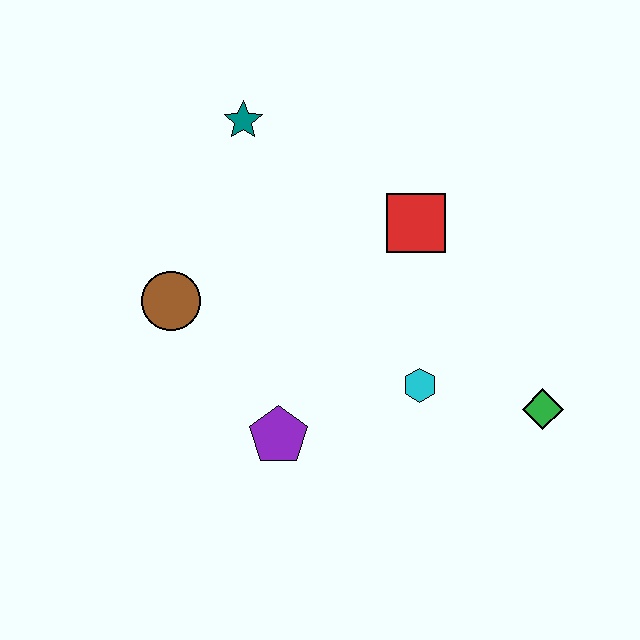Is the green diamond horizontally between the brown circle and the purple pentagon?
No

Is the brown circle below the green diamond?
No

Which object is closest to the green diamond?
The cyan hexagon is closest to the green diamond.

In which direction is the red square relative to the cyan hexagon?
The red square is above the cyan hexagon.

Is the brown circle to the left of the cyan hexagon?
Yes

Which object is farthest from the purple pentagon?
The teal star is farthest from the purple pentagon.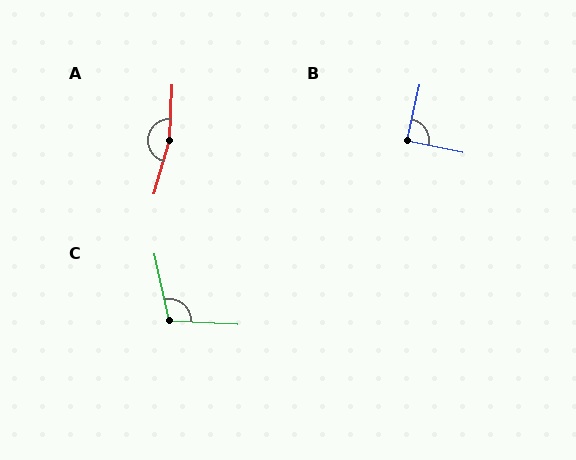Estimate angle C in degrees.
Approximately 105 degrees.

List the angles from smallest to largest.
B (89°), C (105°), A (167°).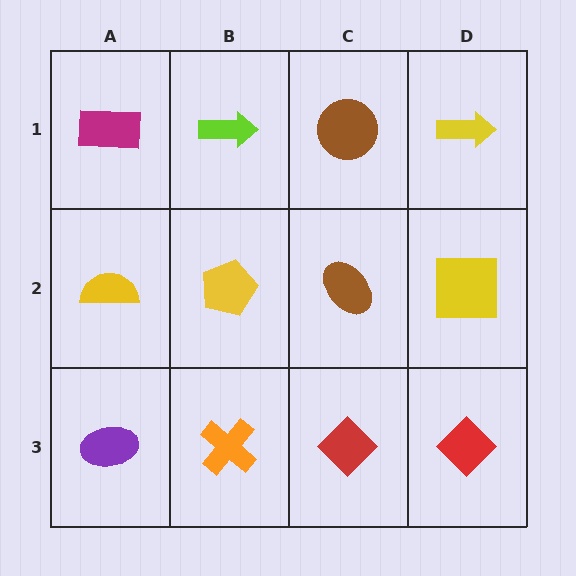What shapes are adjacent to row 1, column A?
A yellow semicircle (row 2, column A), a lime arrow (row 1, column B).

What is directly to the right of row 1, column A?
A lime arrow.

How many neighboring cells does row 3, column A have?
2.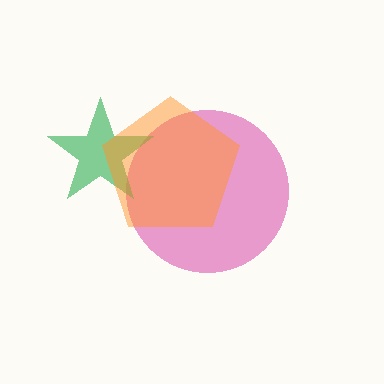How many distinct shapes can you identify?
There are 3 distinct shapes: a magenta circle, a green star, an orange pentagon.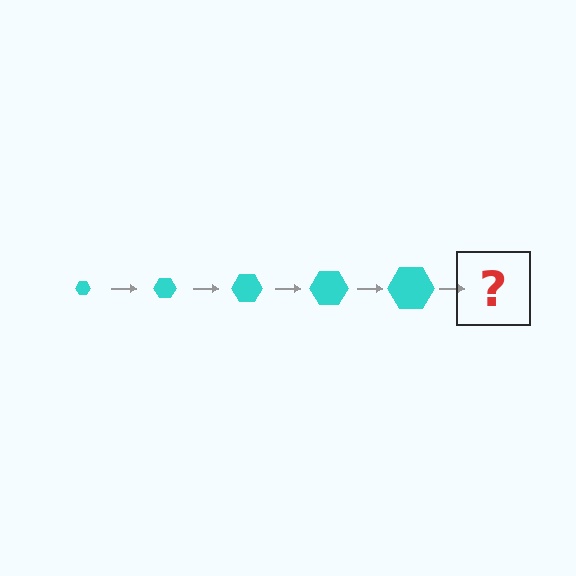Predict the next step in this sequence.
The next step is a cyan hexagon, larger than the previous one.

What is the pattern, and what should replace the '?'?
The pattern is that the hexagon gets progressively larger each step. The '?' should be a cyan hexagon, larger than the previous one.